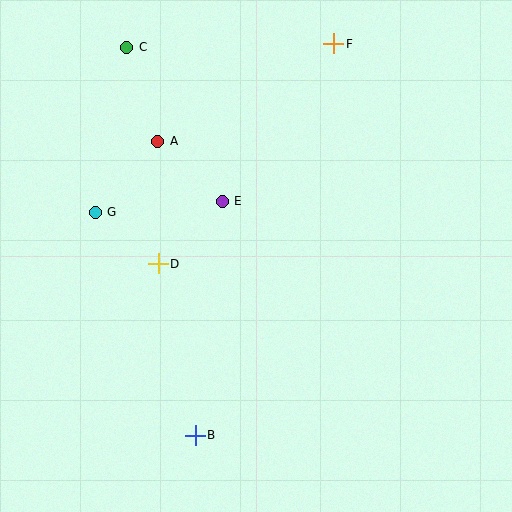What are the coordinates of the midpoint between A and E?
The midpoint between A and E is at (190, 171).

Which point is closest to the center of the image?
Point E at (222, 201) is closest to the center.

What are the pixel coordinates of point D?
Point D is at (158, 264).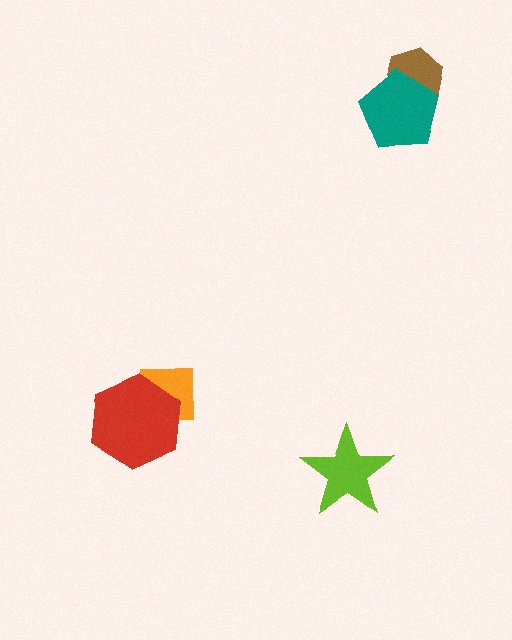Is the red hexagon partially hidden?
No, no other shape covers it.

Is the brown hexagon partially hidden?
Yes, it is partially covered by another shape.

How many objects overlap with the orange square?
1 object overlaps with the orange square.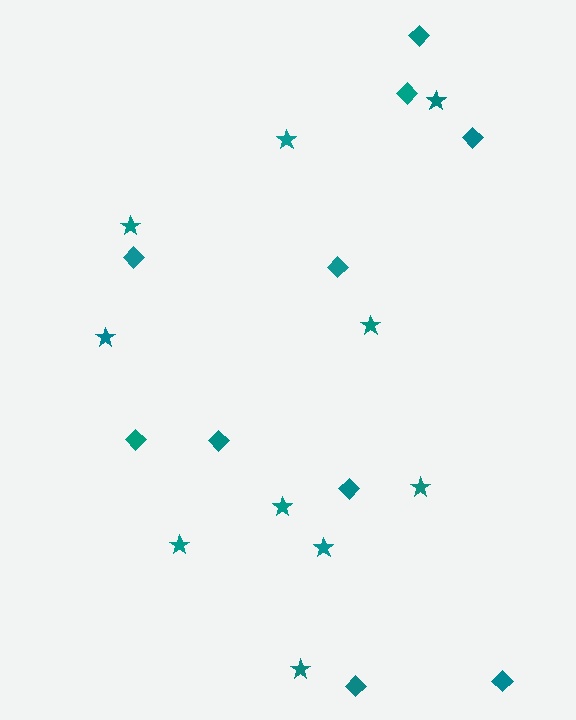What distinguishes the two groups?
There are 2 groups: one group of stars (10) and one group of diamonds (10).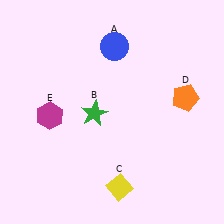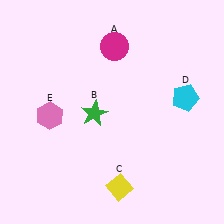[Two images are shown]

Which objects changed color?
A changed from blue to magenta. D changed from orange to cyan. E changed from magenta to pink.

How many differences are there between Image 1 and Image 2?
There are 3 differences between the two images.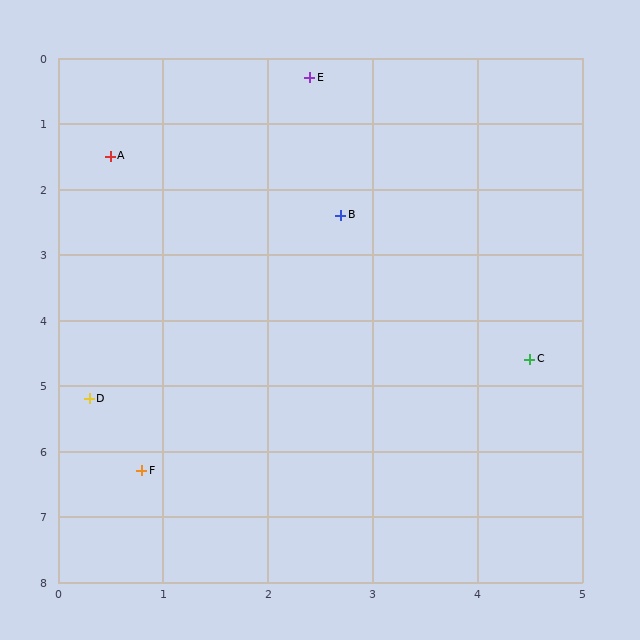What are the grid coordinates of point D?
Point D is at approximately (0.3, 5.2).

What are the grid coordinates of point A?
Point A is at approximately (0.5, 1.5).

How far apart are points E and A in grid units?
Points E and A are about 2.2 grid units apart.